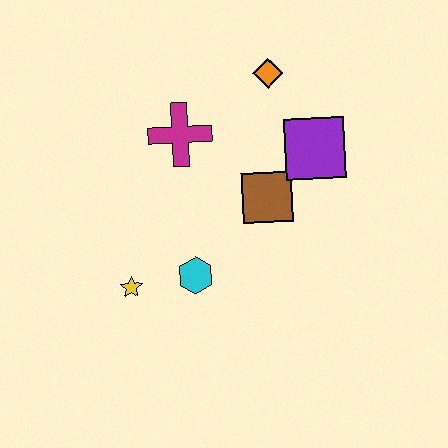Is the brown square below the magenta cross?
Yes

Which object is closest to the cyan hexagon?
The yellow star is closest to the cyan hexagon.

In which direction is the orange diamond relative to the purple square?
The orange diamond is above the purple square.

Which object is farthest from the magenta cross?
The yellow star is farthest from the magenta cross.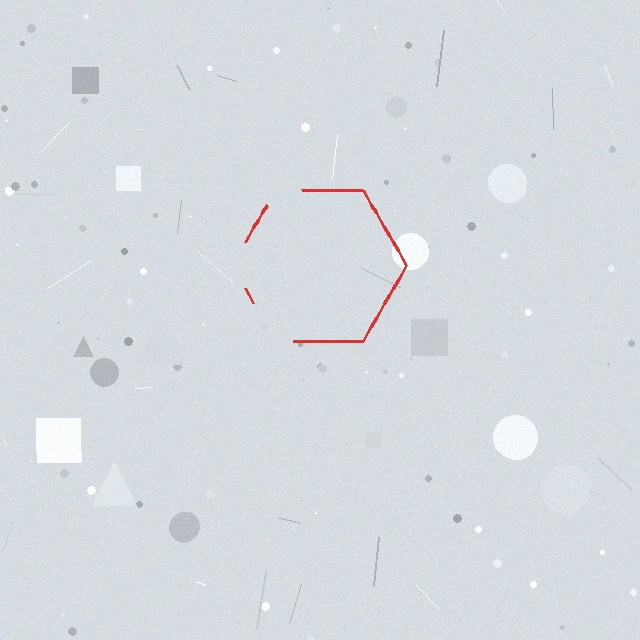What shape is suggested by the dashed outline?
The dashed outline suggests a hexagon.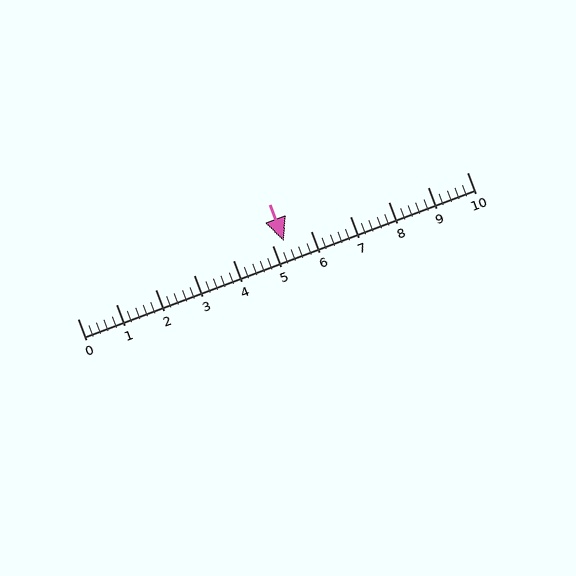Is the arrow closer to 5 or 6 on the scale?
The arrow is closer to 5.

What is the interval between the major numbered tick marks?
The major tick marks are spaced 1 units apart.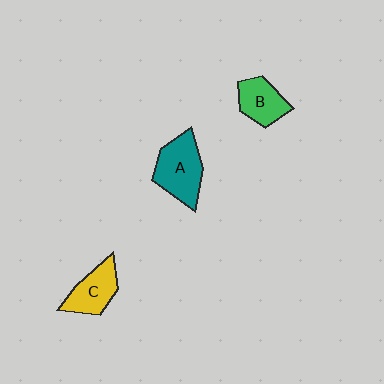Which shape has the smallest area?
Shape B (green).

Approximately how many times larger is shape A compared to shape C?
Approximately 1.3 times.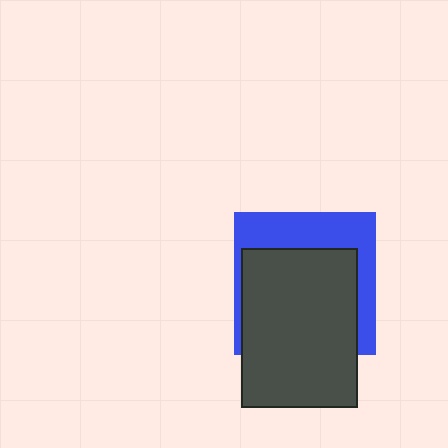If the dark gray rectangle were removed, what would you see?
You would see the complete blue square.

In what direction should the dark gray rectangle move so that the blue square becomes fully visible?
The dark gray rectangle should move down. That is the shortest direction to clear the overlap and leave the blue square fully visible.